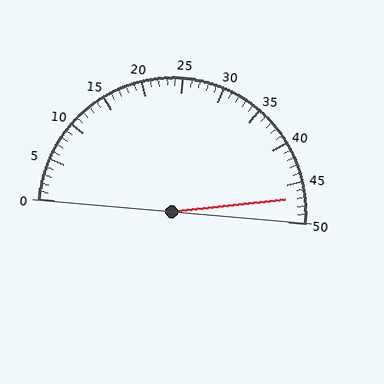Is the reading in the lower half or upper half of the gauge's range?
The reading is in the upper half of the range (0 to 50).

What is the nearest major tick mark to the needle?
The nearest major tick mark is 45.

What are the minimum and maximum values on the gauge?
The gauge ranges from 0 to 50.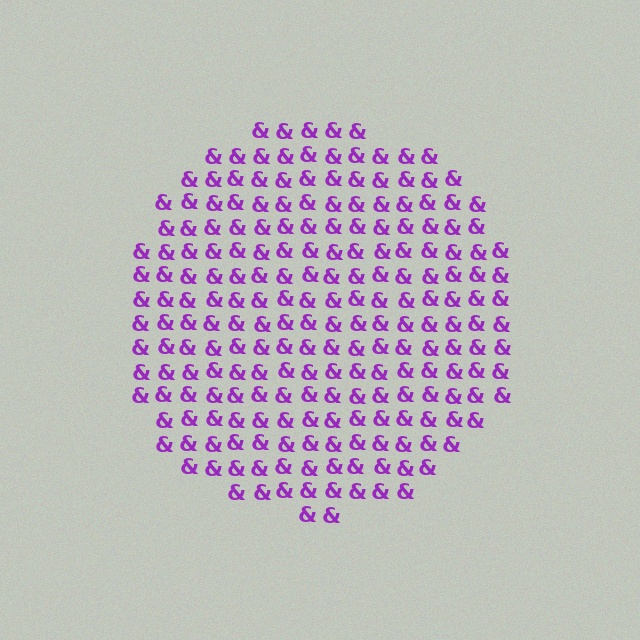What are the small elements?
The small elements are ampersands.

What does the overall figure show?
The overall figure shows a circle.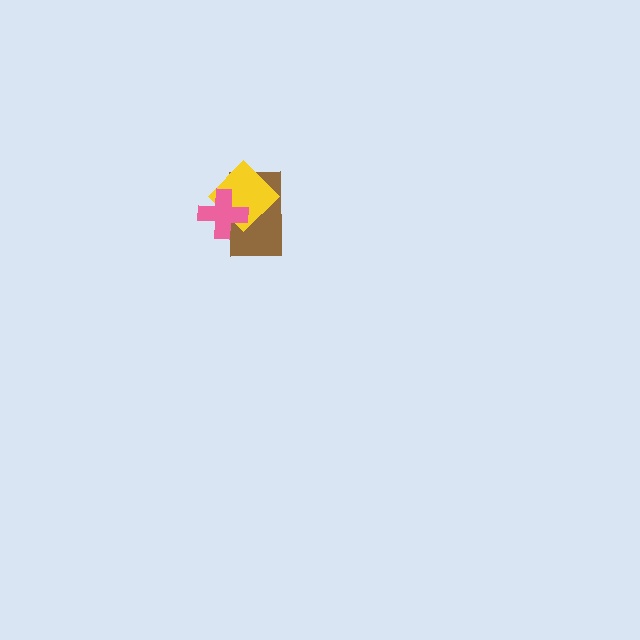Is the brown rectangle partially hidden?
Yes, it is partially covered by another shape.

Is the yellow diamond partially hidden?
Yes, it is partially covered by another shape.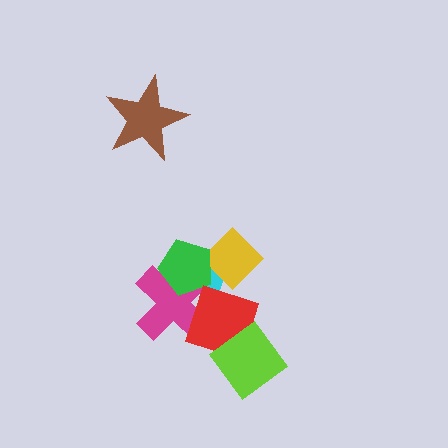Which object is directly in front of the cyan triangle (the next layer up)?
The yellow diamond is directly in front of the cyan triangle.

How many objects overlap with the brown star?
0 objects overlap with the brown star.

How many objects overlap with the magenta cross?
3 objects overlap with the magenta cross.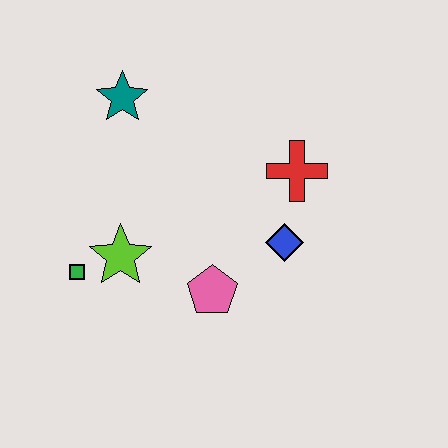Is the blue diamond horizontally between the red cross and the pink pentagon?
Yes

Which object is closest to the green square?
The lime star is closest to the green square.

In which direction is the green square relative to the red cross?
The green square is to the left of the red cross.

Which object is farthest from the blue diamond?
The teal star is farthest from the blue diamond.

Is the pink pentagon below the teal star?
Yes